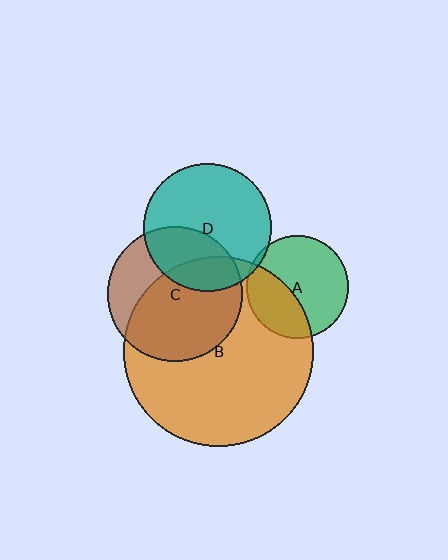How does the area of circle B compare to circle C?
Approximately 2.0 times.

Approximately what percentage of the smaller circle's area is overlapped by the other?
Approximately 5%.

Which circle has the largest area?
Circle B (orange).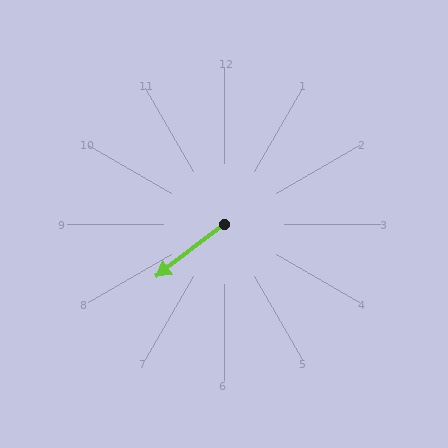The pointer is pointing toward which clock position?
Roughly 8 o'clock.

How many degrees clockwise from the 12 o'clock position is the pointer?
Approximately 233 degrees.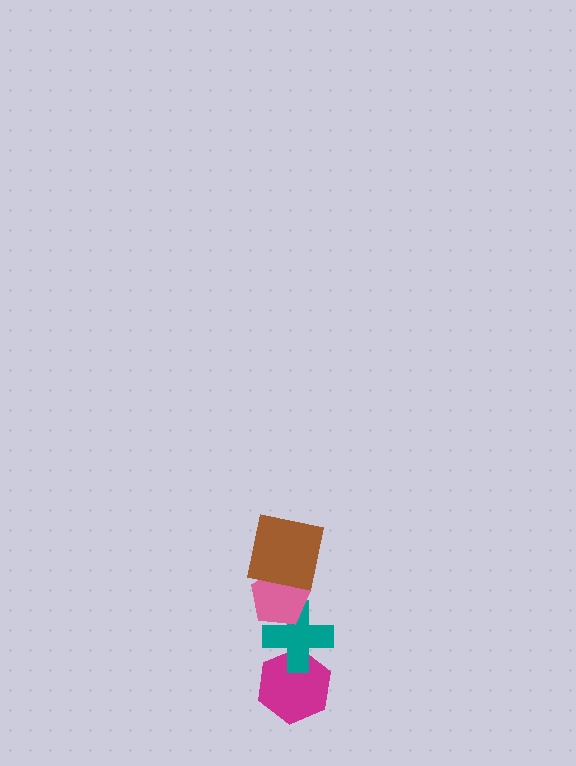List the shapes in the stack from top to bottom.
From top to bottom: the brown square, the pink pentagon, the teal cross, the magenta hexagon.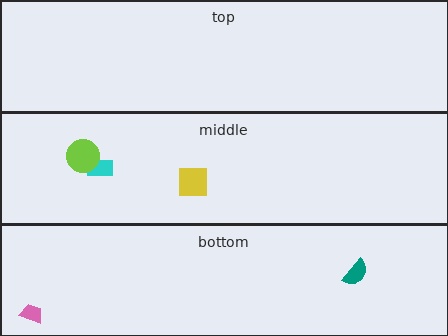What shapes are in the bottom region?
The pink trapezoid, the teal semicircle.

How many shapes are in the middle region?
3.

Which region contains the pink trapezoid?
The bottom region.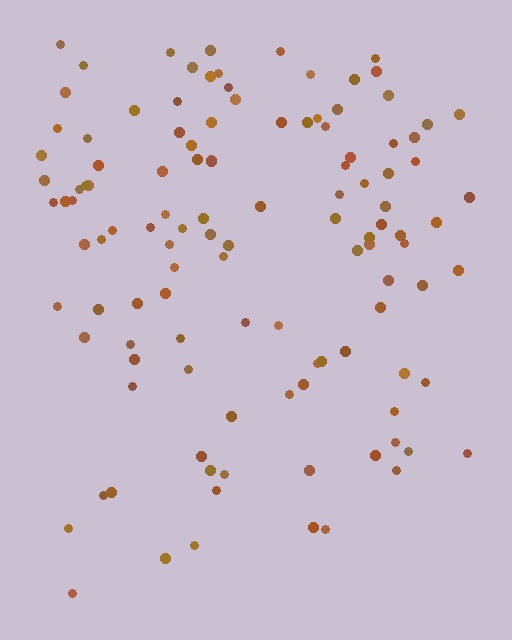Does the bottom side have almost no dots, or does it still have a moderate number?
Still a moderate number, just noticeably fewer than the top.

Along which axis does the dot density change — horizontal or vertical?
Vertical.